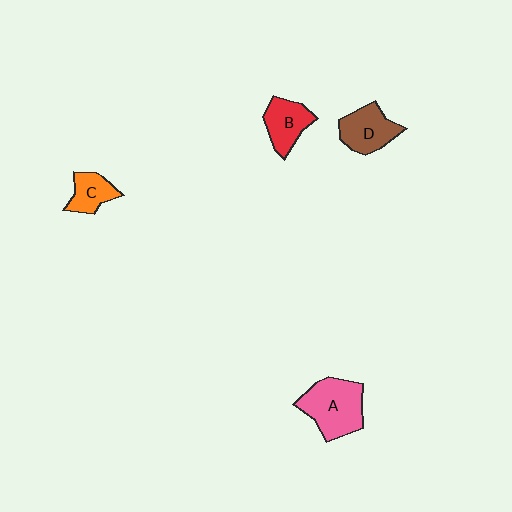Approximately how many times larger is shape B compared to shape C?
Approximately 1.3 times.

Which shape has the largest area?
Shape A (pink).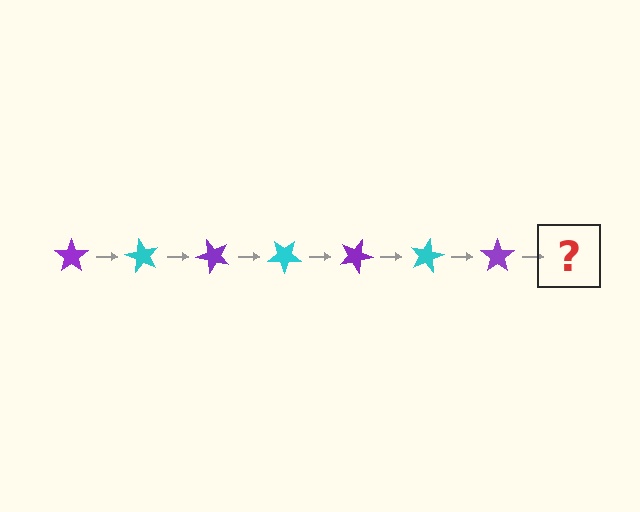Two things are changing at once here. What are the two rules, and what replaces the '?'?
The two rules are that it rotates 60 degrees each step and the color cycles through purple and cyan. The '?' should be a cyan star, rotated 420 degrees from the start.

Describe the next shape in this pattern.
It should be a cyan star, rotated 420 degrees from the start.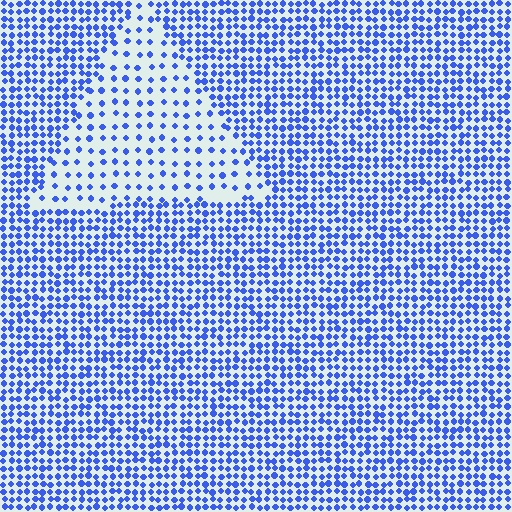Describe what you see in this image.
The image contains small blue elements arranged at two different densities. A triangle-shaped region is visible where the elements are less densely packed than the surrounding area.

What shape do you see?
I see a triangle.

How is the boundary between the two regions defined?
The boundary is defined by a change in element density (approximately 2.4x ratio). All elements are the same color, size, and shape.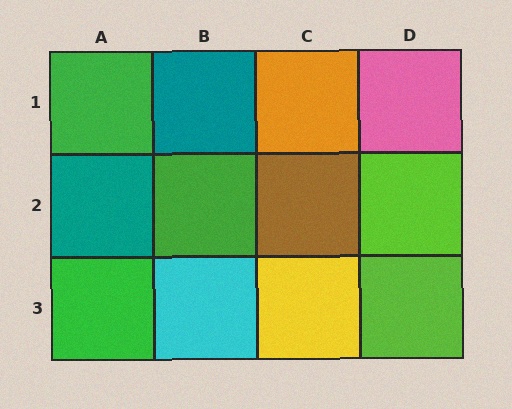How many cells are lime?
2 cells are lime.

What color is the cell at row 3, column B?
Cyan.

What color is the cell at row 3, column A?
Green.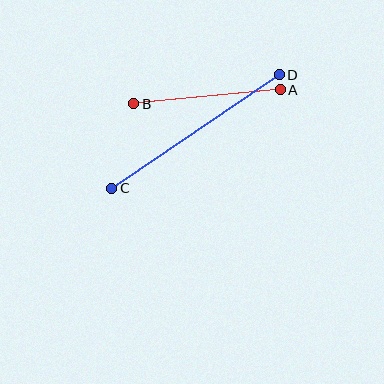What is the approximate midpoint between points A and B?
The midpoint is at approximately (207, 97) pixels.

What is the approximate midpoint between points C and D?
The midpoint is at approximately (195, 132) pixels.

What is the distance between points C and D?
The distance is approximately 203 pixels.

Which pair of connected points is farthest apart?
Points C and D are farthest apart.